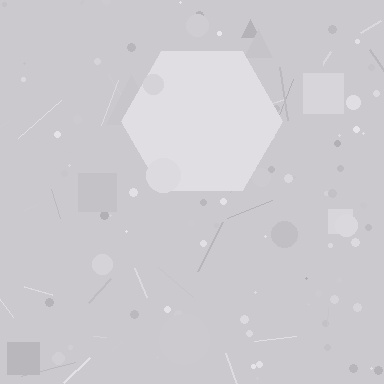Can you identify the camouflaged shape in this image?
The camouflaged shape is a hexagon.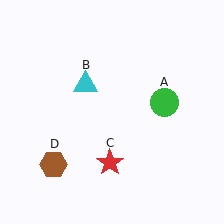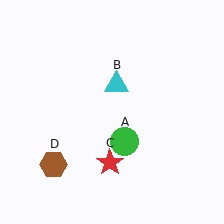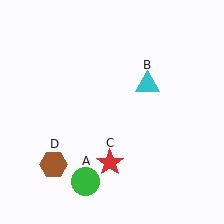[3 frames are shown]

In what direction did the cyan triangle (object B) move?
The cyan triangle (object B) moved right.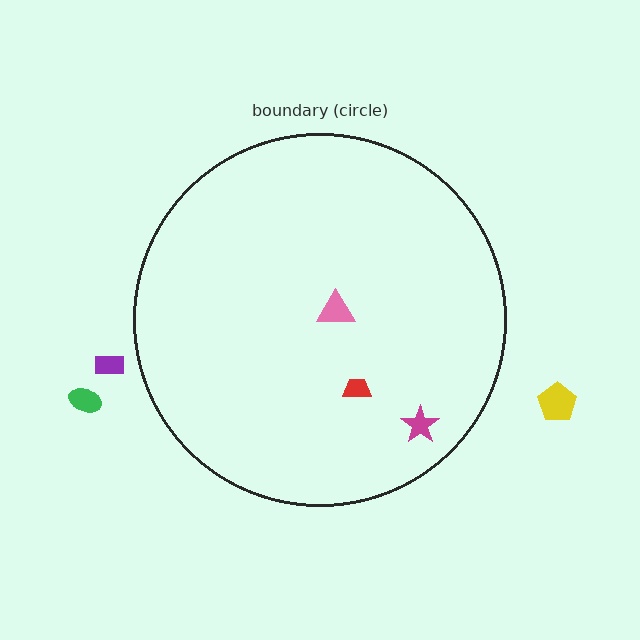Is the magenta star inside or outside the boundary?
Inside.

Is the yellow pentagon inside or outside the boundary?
Outside.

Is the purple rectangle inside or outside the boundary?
Outside.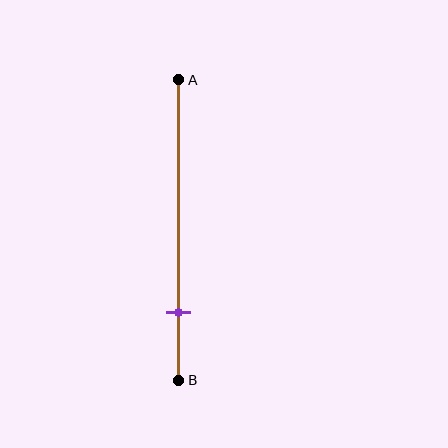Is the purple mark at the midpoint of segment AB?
No, the mark is at about 75% from A, not at the 50% midpoint.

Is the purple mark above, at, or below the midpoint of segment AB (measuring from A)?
The purple mark is below the midpoint of segment AB.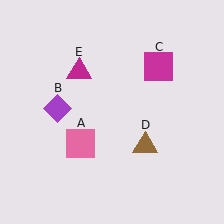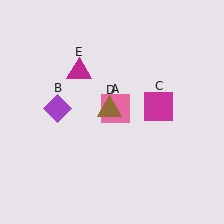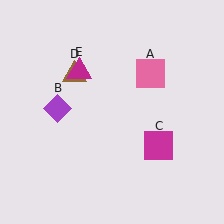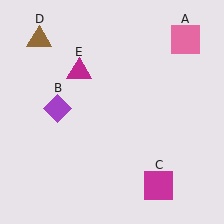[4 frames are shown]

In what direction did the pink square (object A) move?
The pink square (object A) moved up and to the right.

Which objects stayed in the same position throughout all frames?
Purple diamond (object B) and magenta triangle (object E) remained stationary.